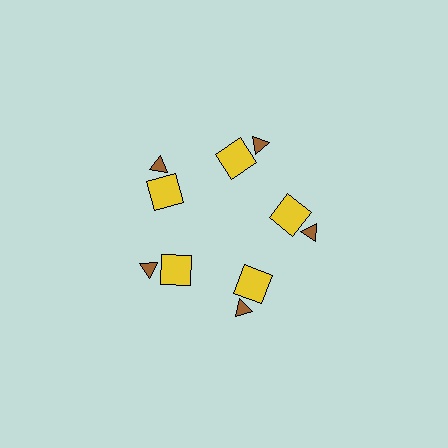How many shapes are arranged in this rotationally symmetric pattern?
There are 10 shapes, arranged in 5 groups of 2.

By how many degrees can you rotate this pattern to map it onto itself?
The pattern maps onto itself every 72 degrees of rotation.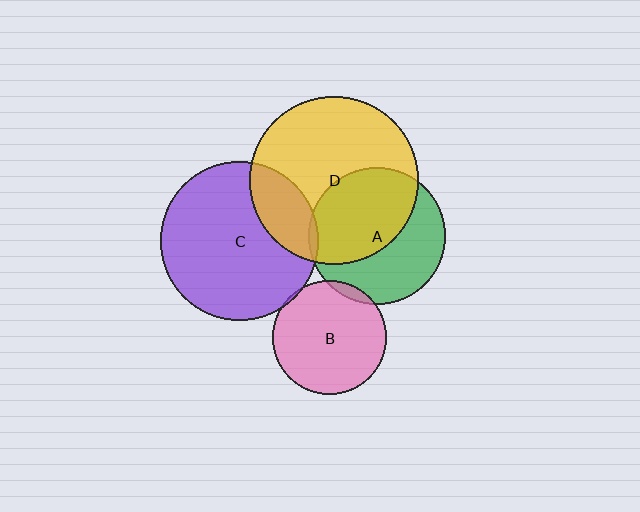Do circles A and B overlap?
Yes.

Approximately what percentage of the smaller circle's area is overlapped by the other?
Approximately 5%.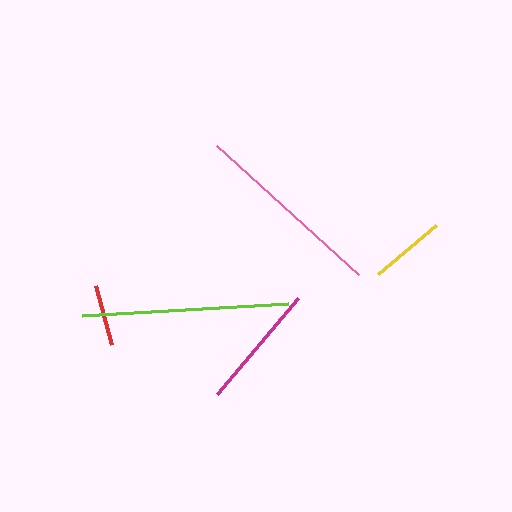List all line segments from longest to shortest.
From longest to shortest: lime, pink, magenta, yellow, red.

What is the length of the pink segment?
The pink segment is approximately 192 pixels long.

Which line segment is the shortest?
The red line is the shortest at approximately 61 pixels.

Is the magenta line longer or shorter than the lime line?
The lime line is longer than the magenta line.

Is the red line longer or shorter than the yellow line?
The yellow line is longer than the red line.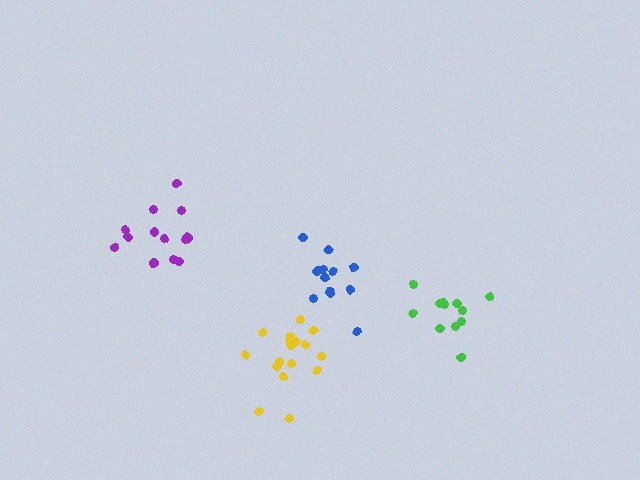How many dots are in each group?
Group 1: 12 dots, Group 2: 13 dots, Group 3: 12 dots, Group 4: 17 dots (54 total).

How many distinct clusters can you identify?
There are 4 distinct clusters.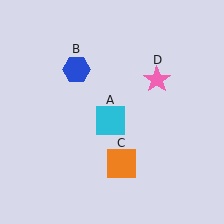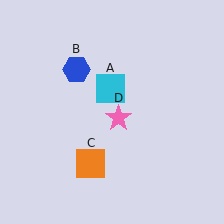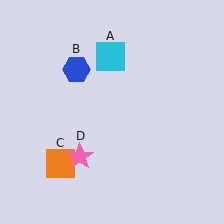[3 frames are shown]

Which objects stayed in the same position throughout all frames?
Blue hexagon (object B) remained stationary.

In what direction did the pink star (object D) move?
The pink star (object D) moved down and to the left.